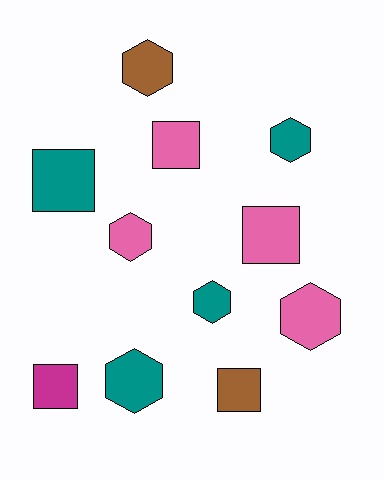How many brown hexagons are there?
There is 1 brown hexagon.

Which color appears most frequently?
Pink, with 4 objects.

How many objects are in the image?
There are 11 objects.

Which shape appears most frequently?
Hexagon, with 6 objects.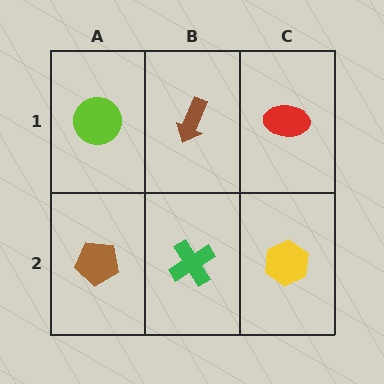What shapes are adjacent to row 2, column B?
A brown arrow (row 1, column B), a brown pentagon (row 2, column A), a yellow hexagon (row 2, column C).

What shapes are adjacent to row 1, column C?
A yellow hexagon (row 2, column C), a brown arrow (row 1, column B).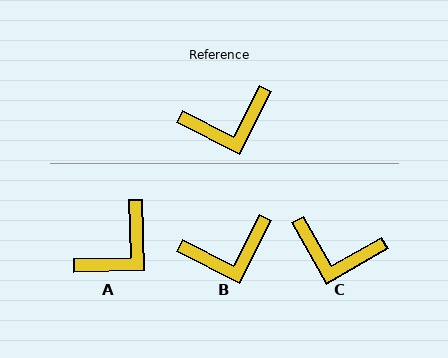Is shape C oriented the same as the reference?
No, it is off by about 33 degrees.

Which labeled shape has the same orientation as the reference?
B.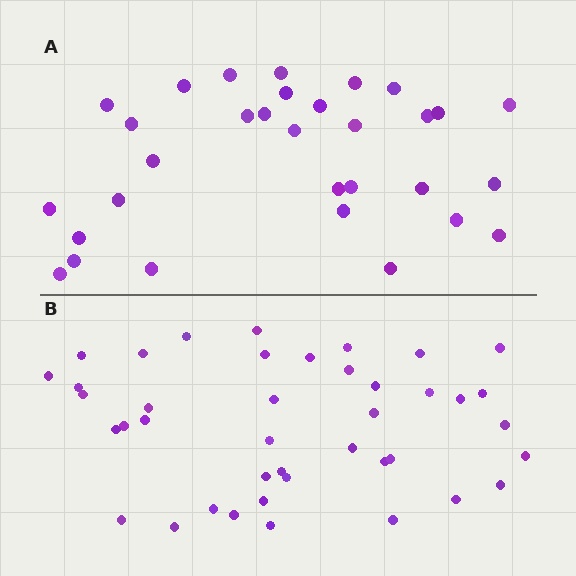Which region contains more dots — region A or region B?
Region B (the bottom region) has more dots.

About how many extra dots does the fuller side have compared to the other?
Region B has roughly 10 or so more dots than region A.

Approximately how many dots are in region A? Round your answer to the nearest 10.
About 30 dots. (The exact count is 31, which rounds to 30.)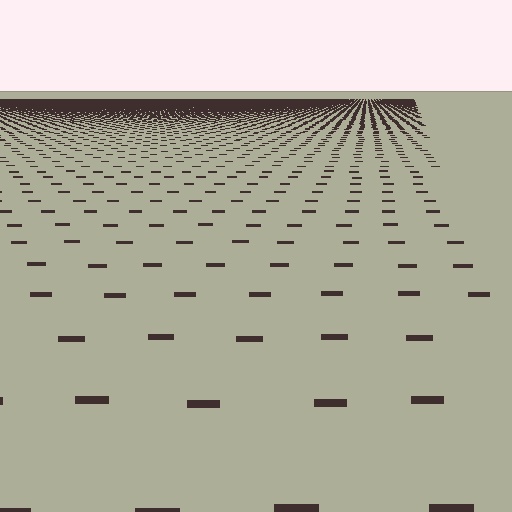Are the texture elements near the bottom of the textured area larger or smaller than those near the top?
Larger. Near the bottom, elements are closer to the viewer and appear at a bigger on-screen size.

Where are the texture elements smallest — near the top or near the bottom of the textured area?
Near the top.